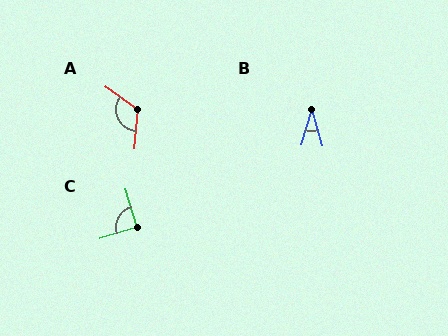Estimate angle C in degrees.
Approximately 91 degrees.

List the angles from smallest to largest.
B (32°), C (91°), A (120°).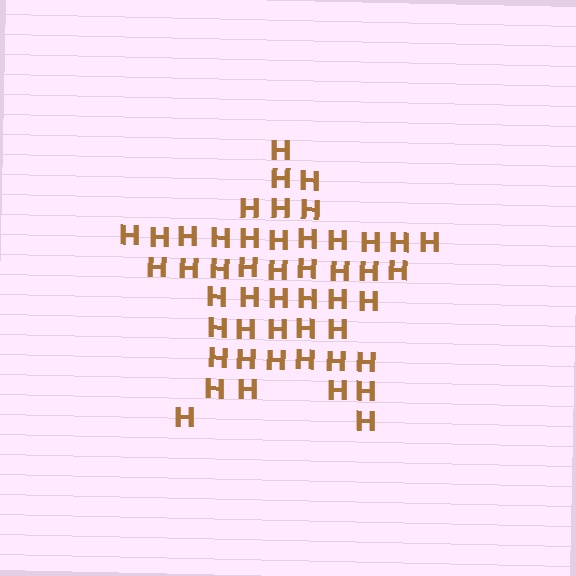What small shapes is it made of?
It is made of small letter H's.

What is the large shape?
The large shape is a star.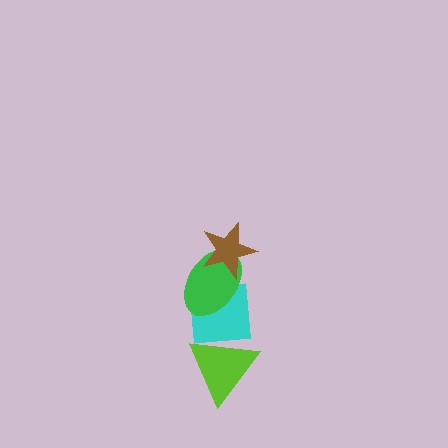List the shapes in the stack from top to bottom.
From top to bottom: the brown star, the green ellipse, the cyan square, the lime triangle.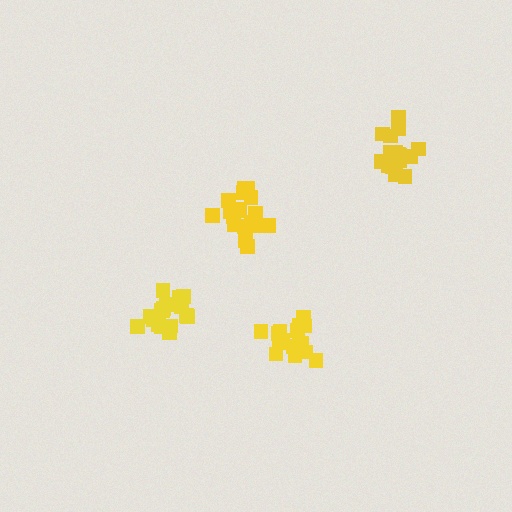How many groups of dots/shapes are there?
There are 4 groups.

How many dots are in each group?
Group 1: 18 dots, Group 2: 19 dots, Group 3: 19 dots, Group 4: 19 dots (75 total).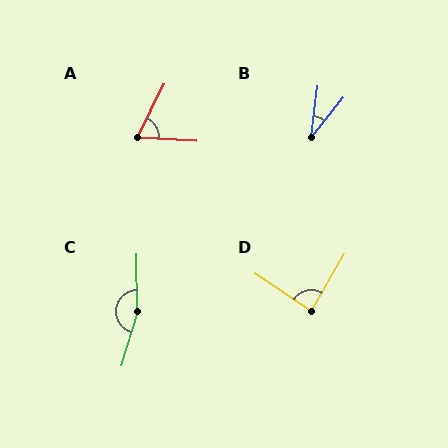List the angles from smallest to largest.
B (31°), A (66°), D (87°), C (163°).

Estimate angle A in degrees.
Approximately 66 degrees.